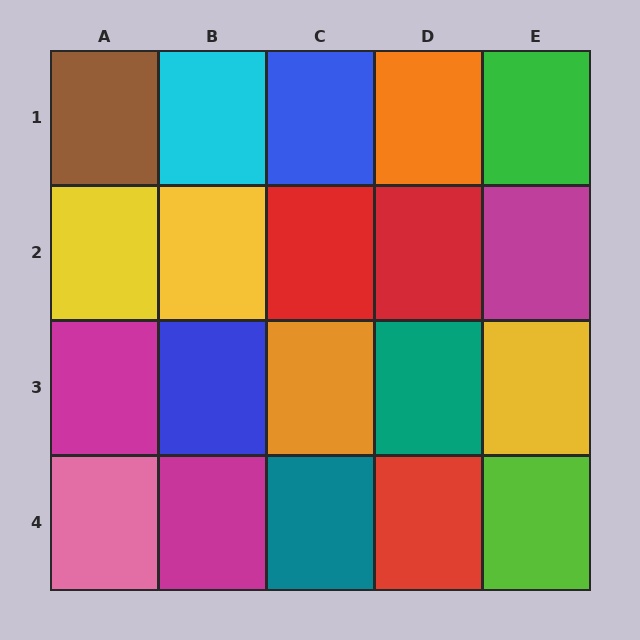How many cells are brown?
1 cell is brown.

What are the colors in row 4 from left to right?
Pink, magenta, teal, red, lime.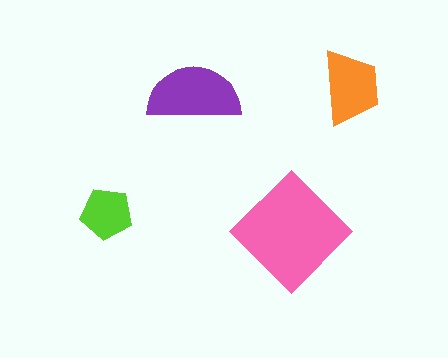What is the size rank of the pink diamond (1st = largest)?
1st.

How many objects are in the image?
There are 4 objects in the image.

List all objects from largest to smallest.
The pink diamond, the purple semicircle, the orange trapezoid, the lime pentagon.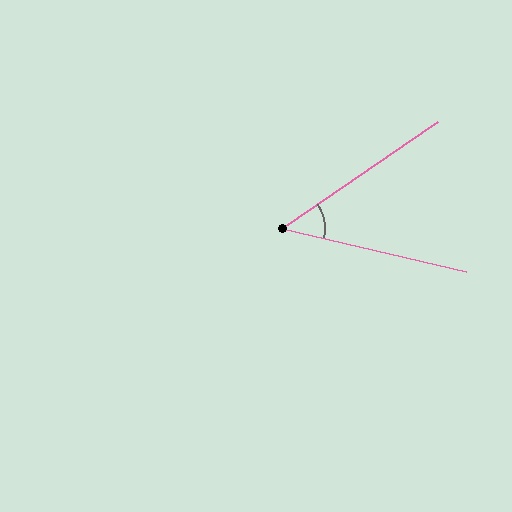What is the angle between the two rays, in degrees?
Approximately 47 degrees.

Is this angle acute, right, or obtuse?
It is acute.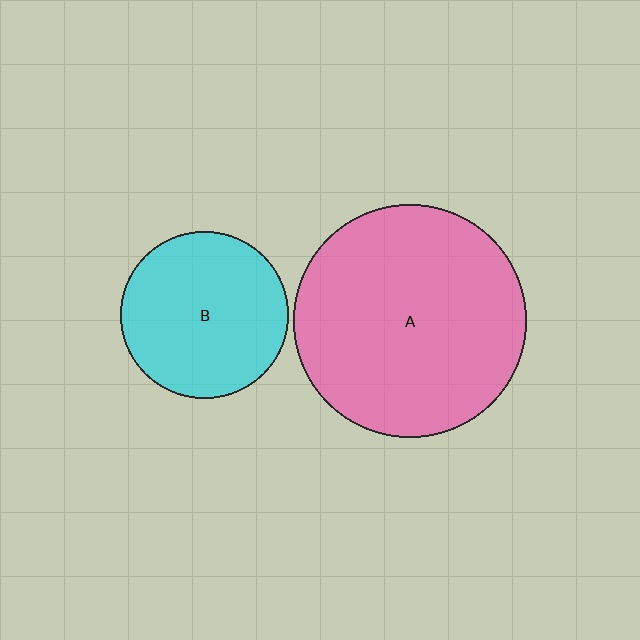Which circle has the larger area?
Circle A (pink).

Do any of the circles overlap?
No, none of the circles overlap.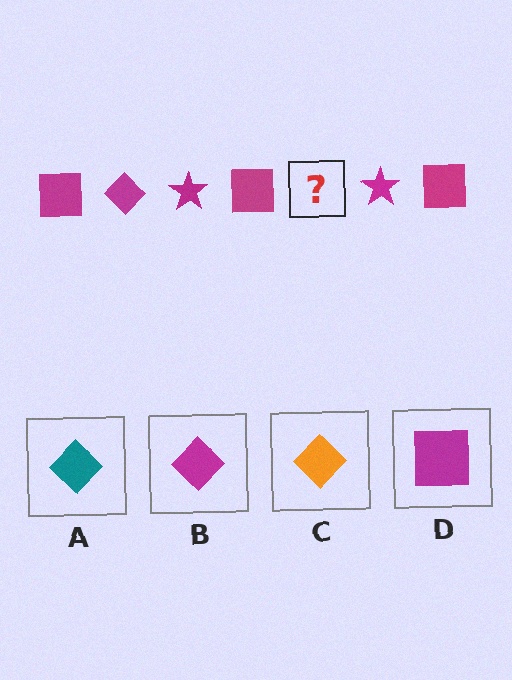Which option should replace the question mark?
Option B.